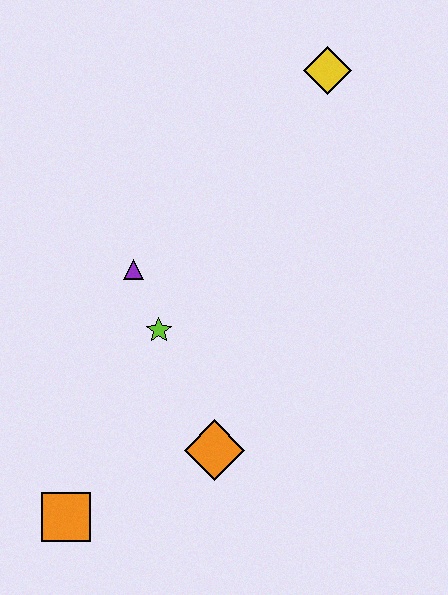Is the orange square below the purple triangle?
Yes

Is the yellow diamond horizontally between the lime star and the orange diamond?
No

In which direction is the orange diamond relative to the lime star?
The orange diamond is below the lime star.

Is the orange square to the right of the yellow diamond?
No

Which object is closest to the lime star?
The purple triangle is closest to the lime star.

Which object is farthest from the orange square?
The yellow diamond is farthest from the orange square.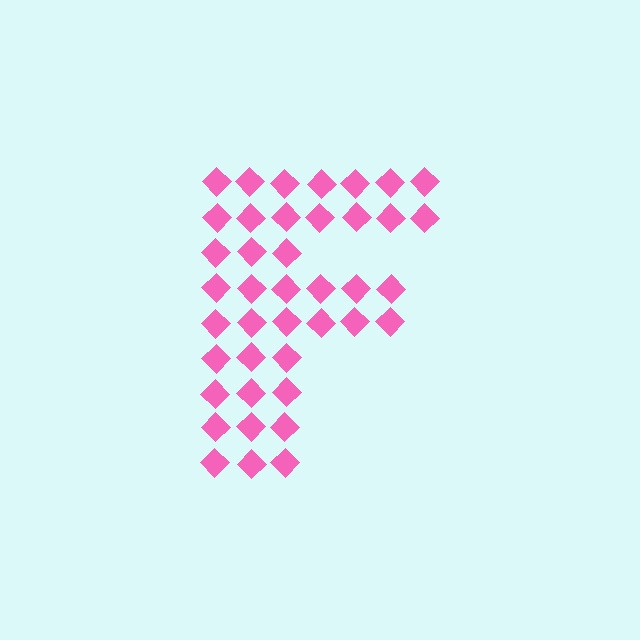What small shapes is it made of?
It is made of small diamonds.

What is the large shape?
The large shape is the letter F.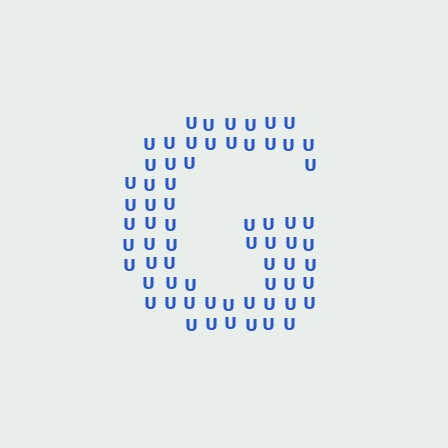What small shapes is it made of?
It is made of small letter U's.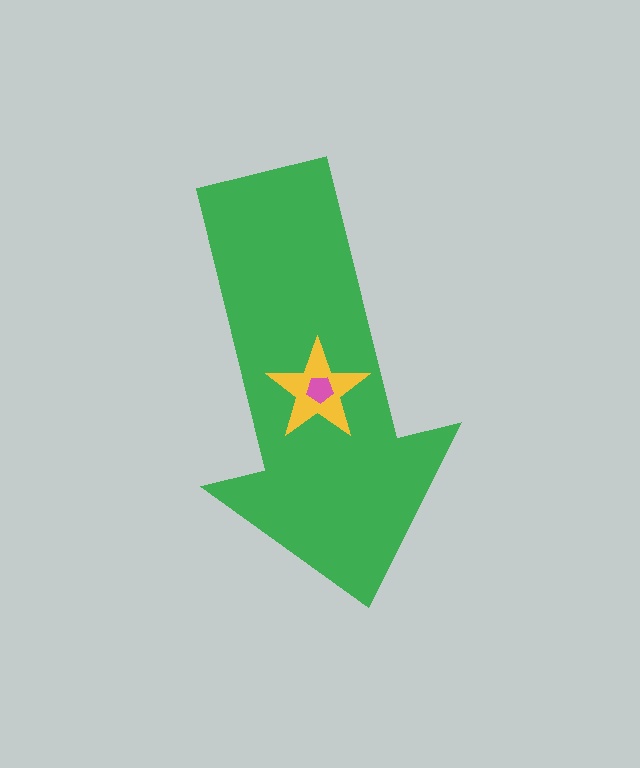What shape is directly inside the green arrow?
The yellow star.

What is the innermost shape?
The pink pentagon.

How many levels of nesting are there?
3.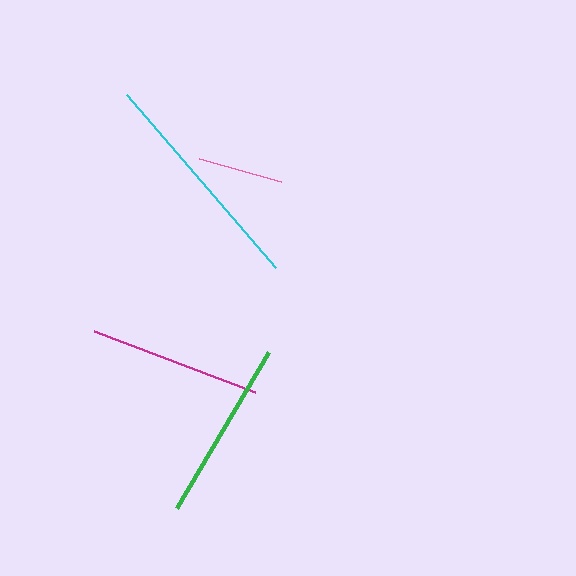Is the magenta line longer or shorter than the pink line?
The magenta line is longer than the pink line.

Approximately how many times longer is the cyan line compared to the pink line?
The cyan line is approximately 2.7 times the length of the pink line.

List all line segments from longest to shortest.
From longest to shortest: cyan, green, magenta, pink.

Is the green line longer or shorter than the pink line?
The green line is longer than the pink line.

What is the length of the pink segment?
The pink segment is approximately 85 pixels long.